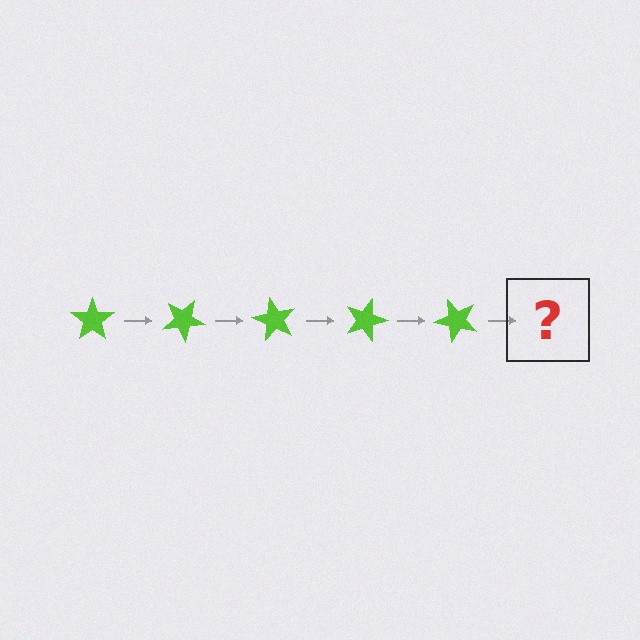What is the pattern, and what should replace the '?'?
The pattern is that the star rotates 30 degrees each step. The '?' should be a lime star rotated 150 degrees.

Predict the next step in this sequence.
The next step is a lime star rotated 150 degrees.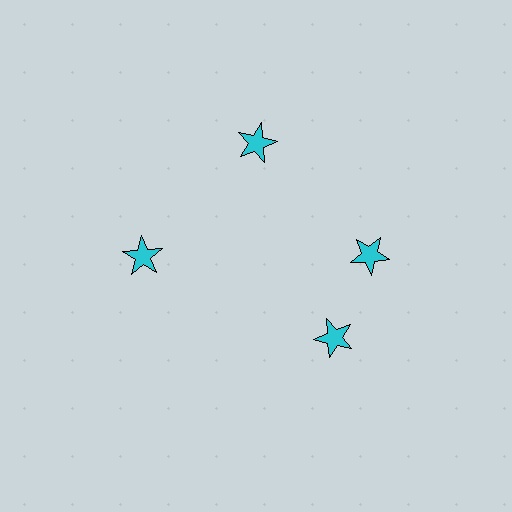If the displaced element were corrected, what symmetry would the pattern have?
It would have 4-fold rotational symmetry — the pattern would map onto itself every 90 degrees.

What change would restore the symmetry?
The symmetry would be restored by rotating it back into even spacing with its neighbors so that all 4 stars sit at equal angles and equal distance from the center.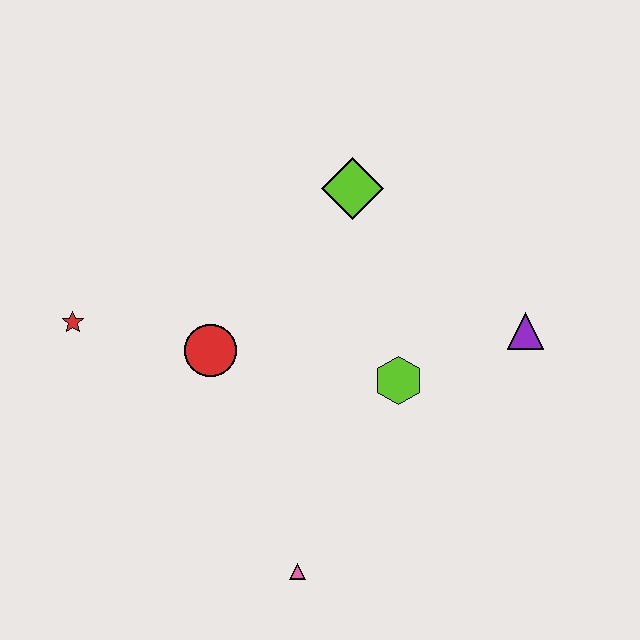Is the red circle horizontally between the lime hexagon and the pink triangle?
No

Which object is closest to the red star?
The red circle is closest to the red star.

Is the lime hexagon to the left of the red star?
No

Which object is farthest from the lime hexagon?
The red star is farthest from the lime hexagon.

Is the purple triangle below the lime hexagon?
No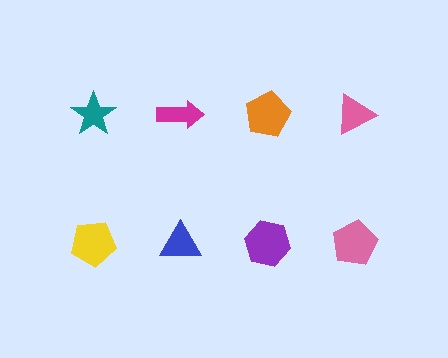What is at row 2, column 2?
A blue triangle.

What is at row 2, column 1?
A yellow pentagon.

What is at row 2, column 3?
A purple hexagon.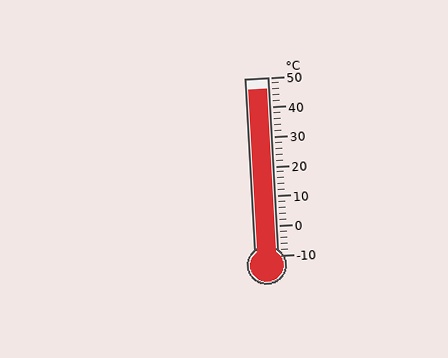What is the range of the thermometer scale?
The thermometer scale ranges from -10°C to 50°C.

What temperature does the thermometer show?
The thermometer shows approximately 46°C.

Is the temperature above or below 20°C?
The temperature is above 20°C.